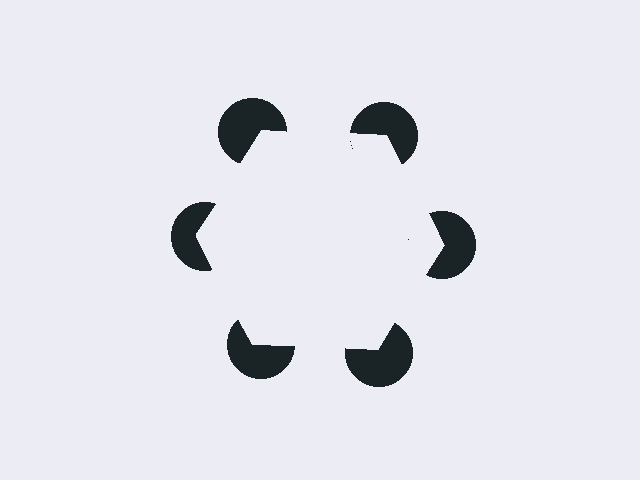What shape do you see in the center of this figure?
An illusory hexagon — its edges are inferred from the aligned wedge cuts in the pac-man discs, not physically drawn.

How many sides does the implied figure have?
6 sides.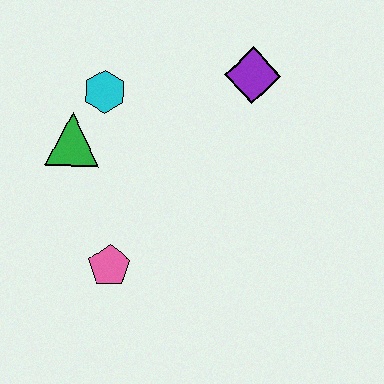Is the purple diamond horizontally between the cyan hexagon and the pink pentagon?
No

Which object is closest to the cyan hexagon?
The green triangle is closest to the cyan hexagon.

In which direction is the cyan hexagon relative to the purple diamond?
The cyan hexagon is to the left of the purple diamond.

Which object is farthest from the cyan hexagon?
The pink pentagon is farthest from the cyan hexagon.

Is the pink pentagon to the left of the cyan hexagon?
No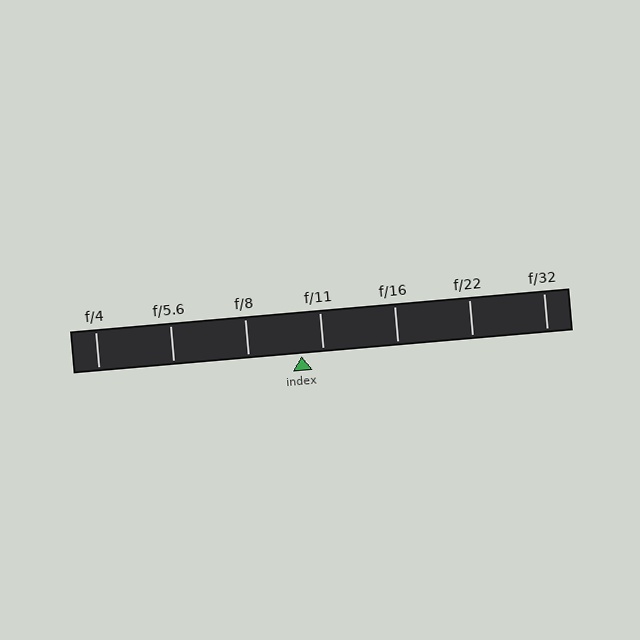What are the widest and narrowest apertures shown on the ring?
The widest aperture shown is f/4 and the narrowest is f/32.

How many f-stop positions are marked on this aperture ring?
There are 7 f-stop positions marked.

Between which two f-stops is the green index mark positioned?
The index mark is between f/8 and f/11.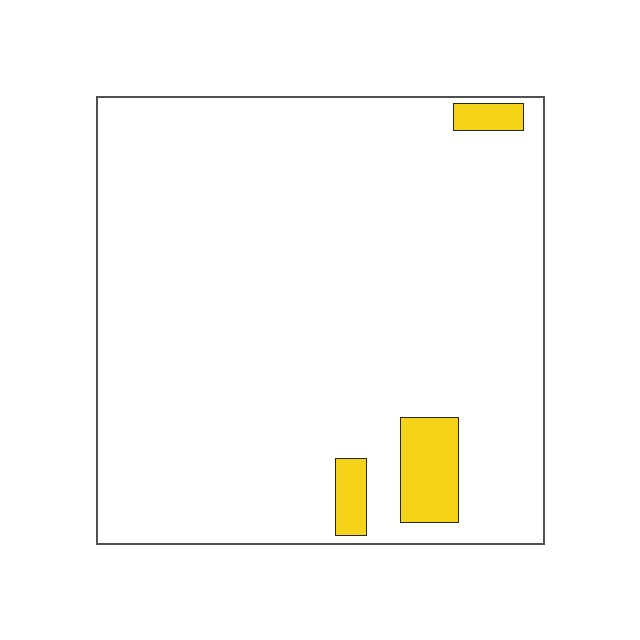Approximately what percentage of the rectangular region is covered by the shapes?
Approximately 5%.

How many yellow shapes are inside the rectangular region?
3.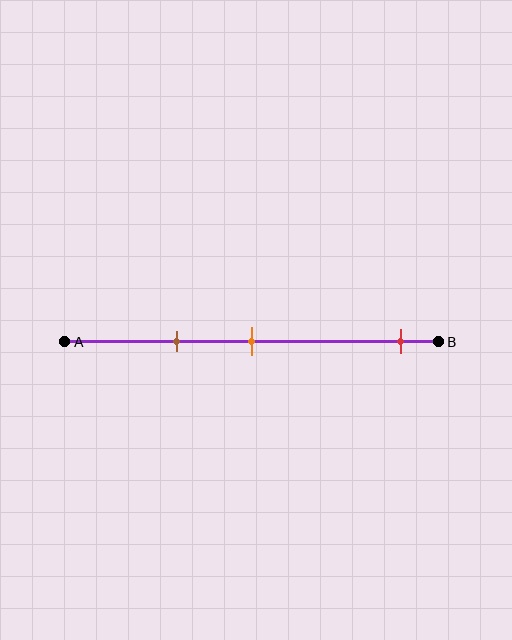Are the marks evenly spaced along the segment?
No, the marks are not evenly spaced.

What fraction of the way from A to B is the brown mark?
The brown mark is approximately 30% (0.3) of the way from A to B.